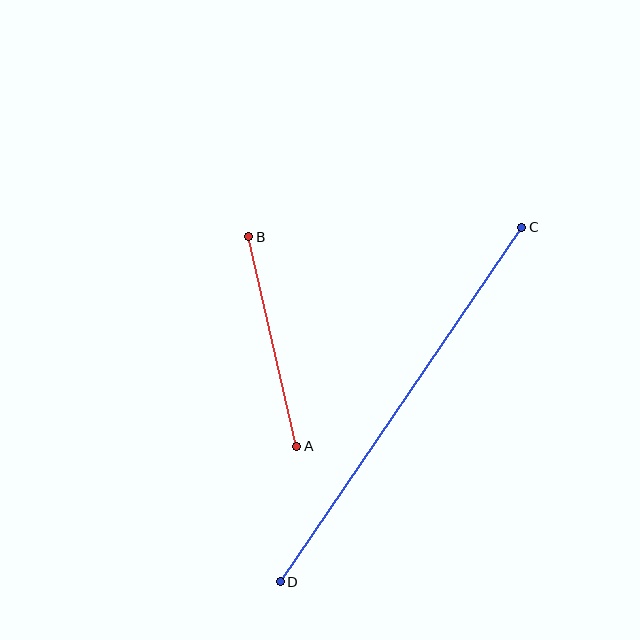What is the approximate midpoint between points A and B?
The midpoint is at approximately (273, 341) pixels.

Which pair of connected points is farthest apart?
Points C and D are farthest apart.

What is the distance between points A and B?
The distance is approximately 215 pixels.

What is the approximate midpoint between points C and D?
The midpoint is at approximately (401, 404) pixels.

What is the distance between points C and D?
The distance is approximately 429 pixels.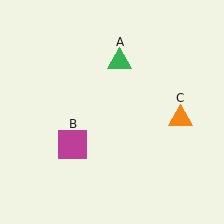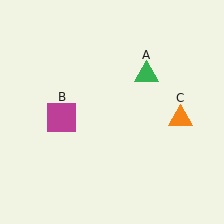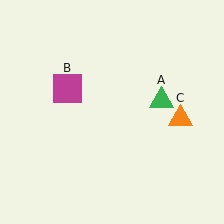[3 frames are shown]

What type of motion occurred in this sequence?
The green triangle (object A), magenta square (object B) rotated clockwise around the center of the scene.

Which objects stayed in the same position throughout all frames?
Orange triangle (object C) remained stationary.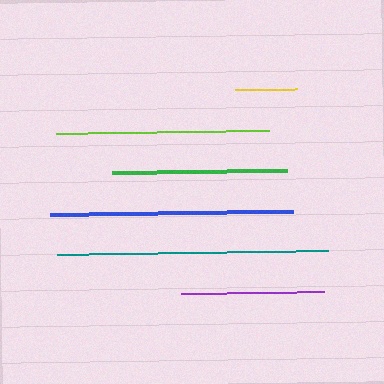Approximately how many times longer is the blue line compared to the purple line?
The blue line is approximately 1.7 times the length of the purple line.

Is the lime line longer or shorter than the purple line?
The lime line is longer than the purple line.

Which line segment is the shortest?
The yellow line is the shortest at approximately 62 pixels.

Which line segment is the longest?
The teal line is the longest at approximately 271 pixels.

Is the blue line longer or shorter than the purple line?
The blue line is longer than the purple line.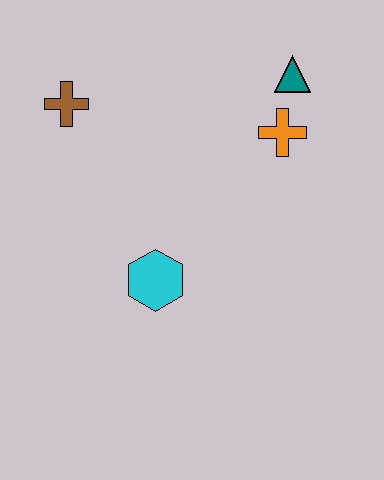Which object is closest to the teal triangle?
The orange cross is closest to the teal triangle.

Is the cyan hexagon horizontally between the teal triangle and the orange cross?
No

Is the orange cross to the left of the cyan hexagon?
No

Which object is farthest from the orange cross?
The brown cross is farthest from the orange cross.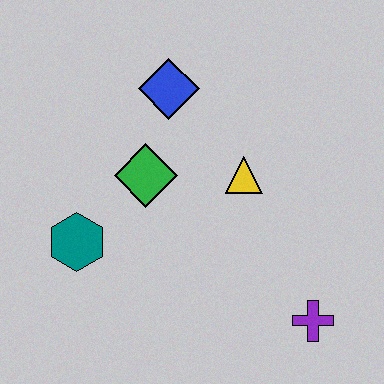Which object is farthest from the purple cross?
The blue diamond is farthest from the purple cross.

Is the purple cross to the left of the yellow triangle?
No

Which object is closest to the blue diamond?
The green diamond is closest to the blue diamond.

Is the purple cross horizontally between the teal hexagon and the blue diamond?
No